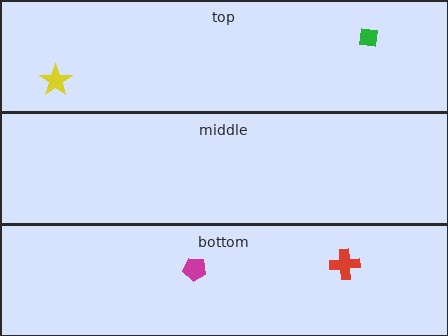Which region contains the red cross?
The bottom region.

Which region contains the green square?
The top region.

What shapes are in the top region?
The green square, the yellow star.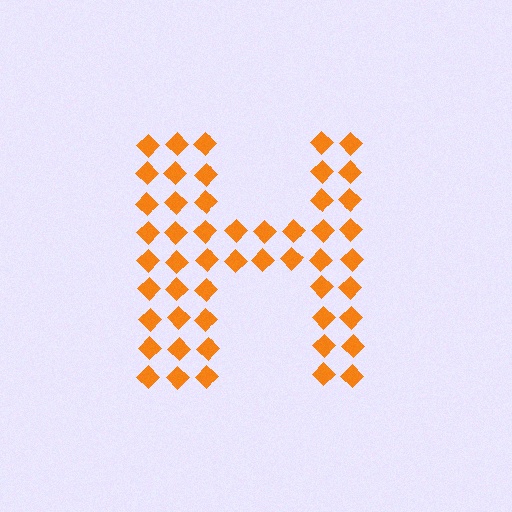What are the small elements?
The small elements are diamonds.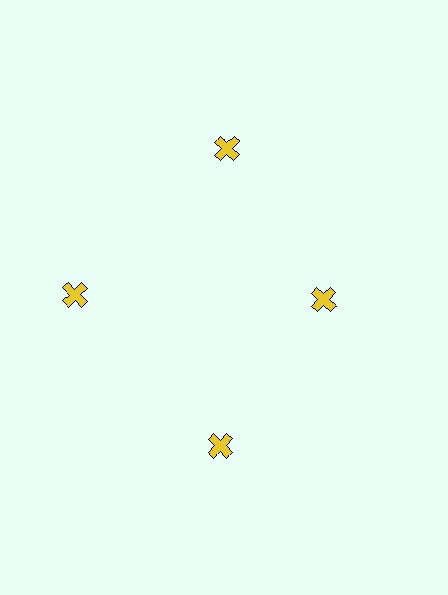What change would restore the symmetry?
The symmetry would be restored by moving it outward, back onto the ring so that all 4 crosses sit at equal angles and equal distance from the center.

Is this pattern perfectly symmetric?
No. The 4 yellow crosses are arranged in a ring, but one element near the 3 o'clock position is pulled inward toward the center, breaking the 4-fold rotational symmetry.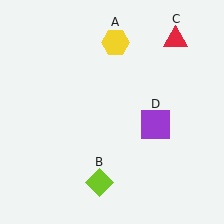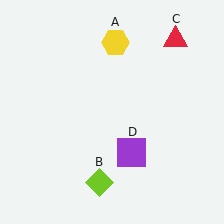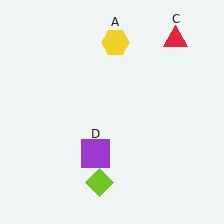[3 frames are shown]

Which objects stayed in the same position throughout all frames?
Yellow hexagon (object A) and lime diamond (object B) and red triangle (object C) remained stationary.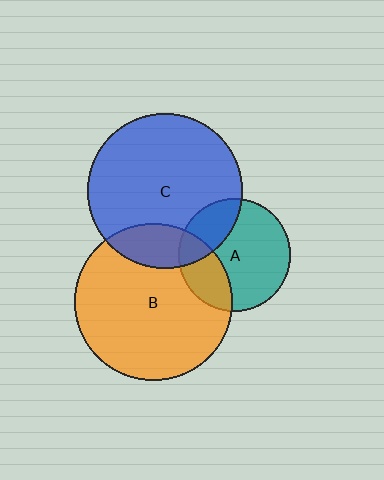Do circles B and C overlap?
Yes.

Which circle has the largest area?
Circle B (orange).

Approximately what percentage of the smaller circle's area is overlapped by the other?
Approximately 20%.